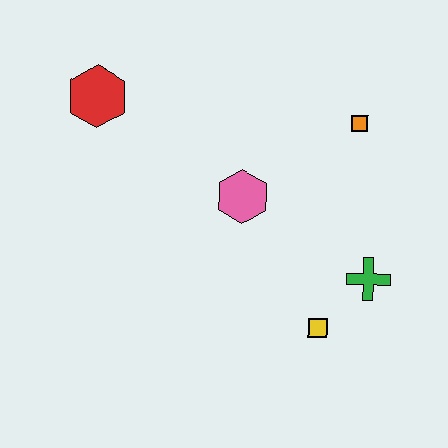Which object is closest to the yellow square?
The green cross is closest to the yellow square.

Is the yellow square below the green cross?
Yes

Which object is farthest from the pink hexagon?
The red hexagon is farthest from the pink hexagon.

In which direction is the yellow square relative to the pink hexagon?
The yellow square is below the pink hexagon.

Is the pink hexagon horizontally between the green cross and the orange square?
No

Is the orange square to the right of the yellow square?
Yes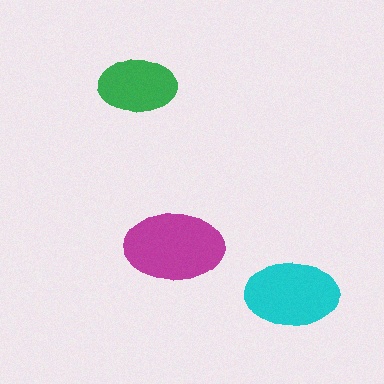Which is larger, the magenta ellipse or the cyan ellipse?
The magenta one.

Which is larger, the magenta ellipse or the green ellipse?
The magenta one.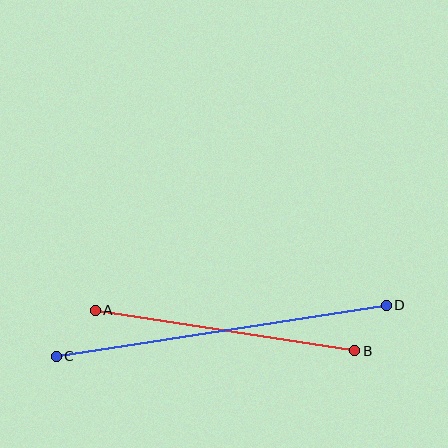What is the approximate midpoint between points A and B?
The midpoint is at approximately (225, 331) pixels.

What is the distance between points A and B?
The distance is approximately 263 pixels.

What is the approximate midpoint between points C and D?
The midpoint is at approximately (222, 331) pixels.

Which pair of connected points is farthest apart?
Points C and D are farthest apart.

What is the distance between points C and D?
The distance is approximately 334 pixels.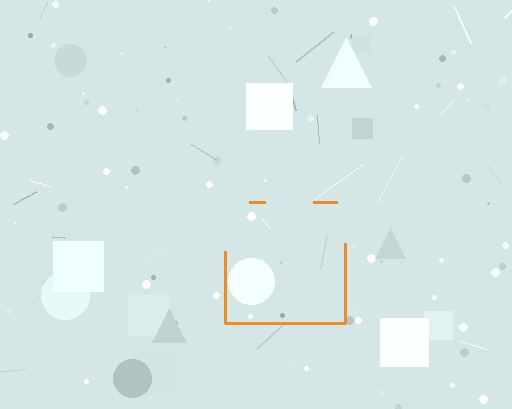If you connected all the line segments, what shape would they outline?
They would outline a square.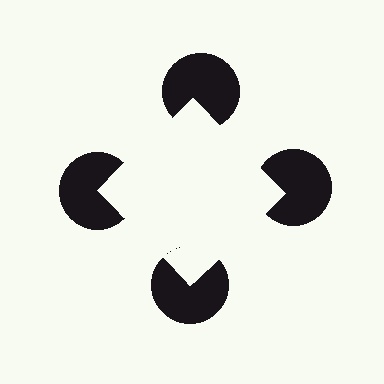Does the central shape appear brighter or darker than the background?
It typically appears slightly brighter than the background, even though no actual brightness change is drawn.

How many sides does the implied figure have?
4 sides.